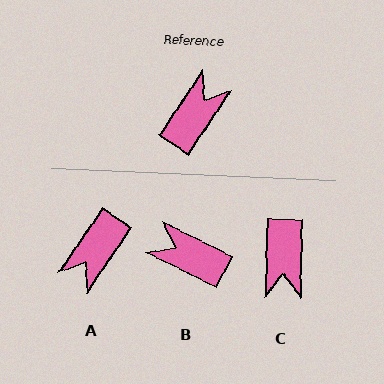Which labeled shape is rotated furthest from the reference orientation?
A, about 179 degrees away.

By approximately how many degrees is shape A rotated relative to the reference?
Approximately 179 degrees counter-clockwise.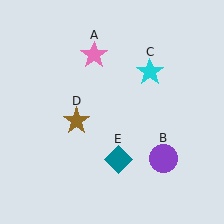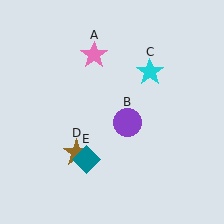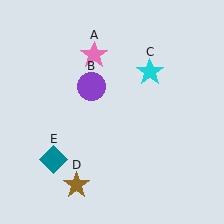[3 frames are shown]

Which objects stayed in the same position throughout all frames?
Pink star (object A) and cyan star (object C) remained stationary.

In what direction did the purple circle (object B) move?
The purple circle (object B) moved up and to the left.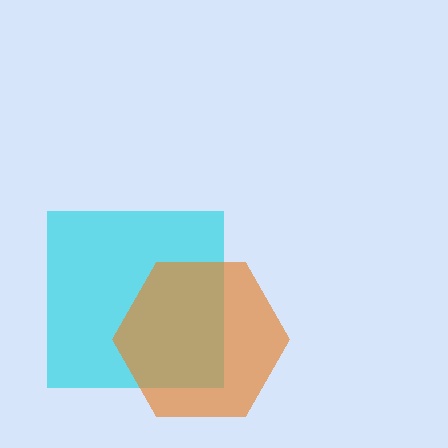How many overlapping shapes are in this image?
There are 2 overlapping shapes in the image.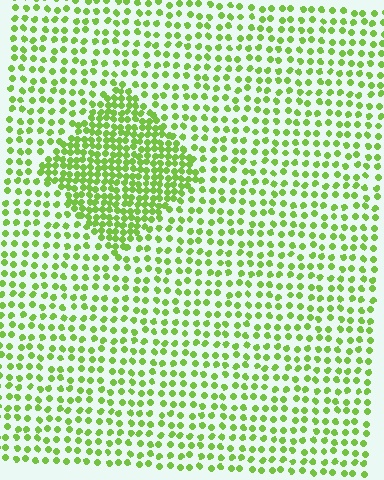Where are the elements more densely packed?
The elements are more densely packed inside the diamond boundary.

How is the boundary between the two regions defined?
The boundary is defined by a change in element density (approximately 2.1x ratio). All elements are the same color, size, and shape.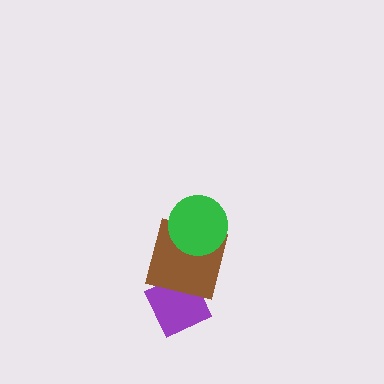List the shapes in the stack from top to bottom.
From top to bottom: the green circle, the brown square, the purple diamond.